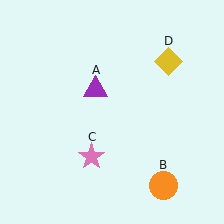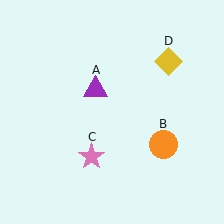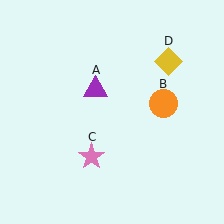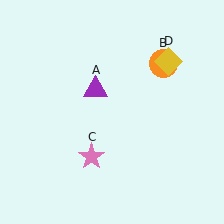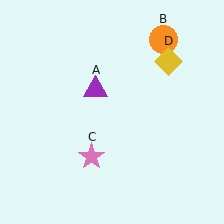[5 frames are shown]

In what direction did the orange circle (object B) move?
The orange circle (object B) moved up.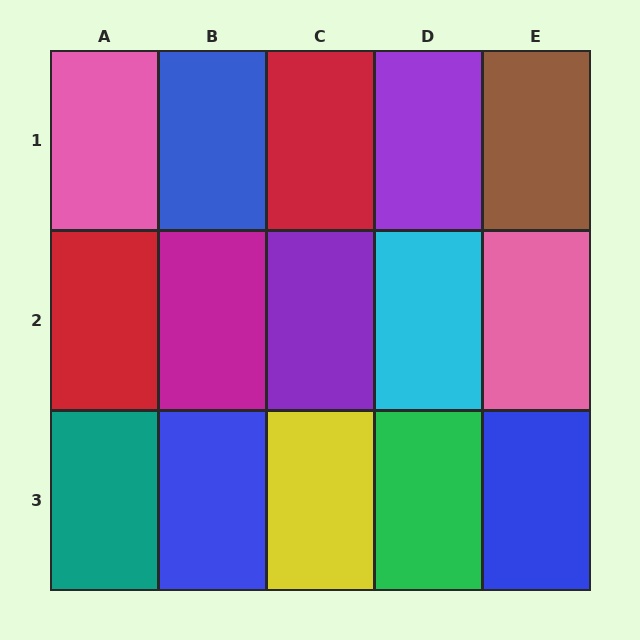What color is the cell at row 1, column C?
Red.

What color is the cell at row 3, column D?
Green.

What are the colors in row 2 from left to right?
Red, magenta, purple, cyan, pink.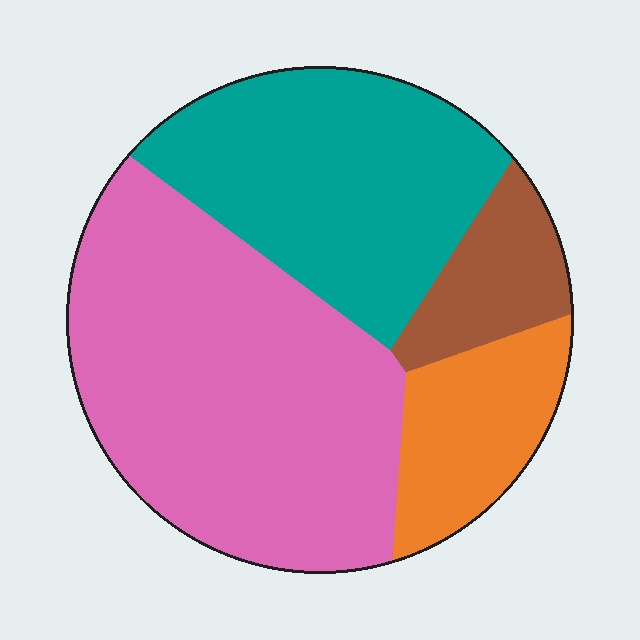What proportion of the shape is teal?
Teal covers 30% of the shape.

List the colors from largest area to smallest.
From largest to smallest: pink, teal, orange, brown.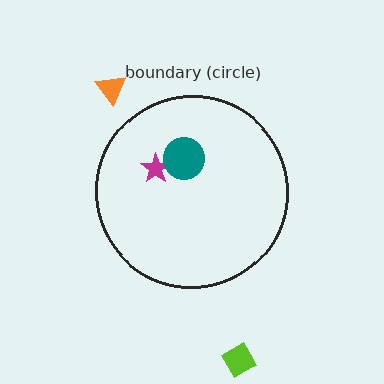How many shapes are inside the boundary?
2 inside, 2 outside.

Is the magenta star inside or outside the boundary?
Inside.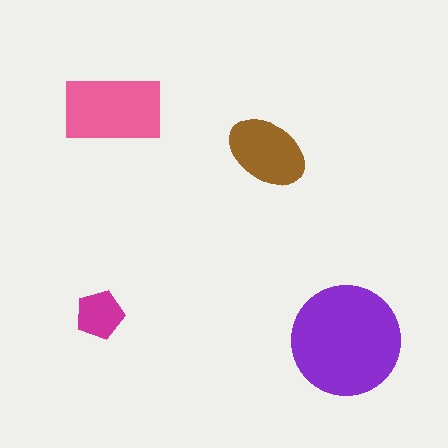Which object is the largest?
The purple circle.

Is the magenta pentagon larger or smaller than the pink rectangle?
Smaller.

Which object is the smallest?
The magenta pentagon.